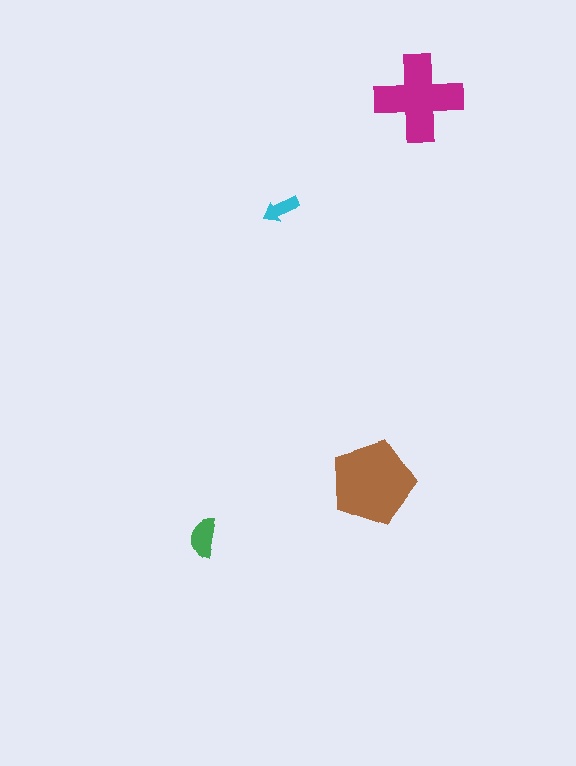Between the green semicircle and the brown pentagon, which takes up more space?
The brown pentagon.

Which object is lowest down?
The green semicircle is bottommost.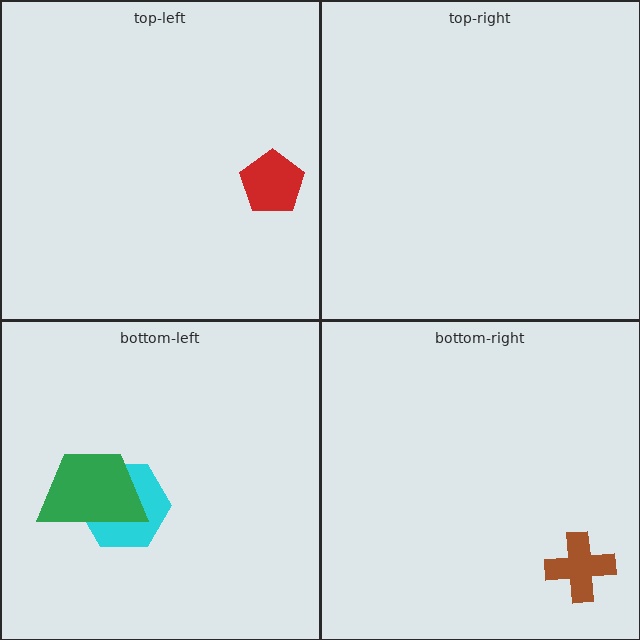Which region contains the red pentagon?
The top-left region.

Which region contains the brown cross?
The bottom-right region.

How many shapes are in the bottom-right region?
1.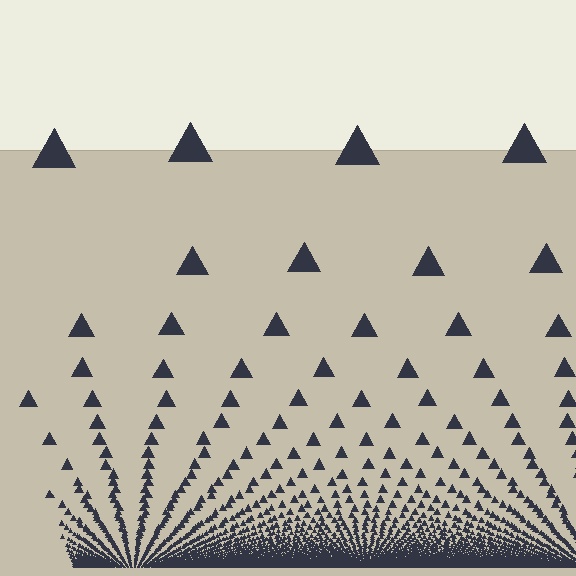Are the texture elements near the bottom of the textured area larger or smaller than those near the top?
Smaller. The gradient is inverted — elements near the bottom are smaller and denser.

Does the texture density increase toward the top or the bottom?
Density increases toward the bottom.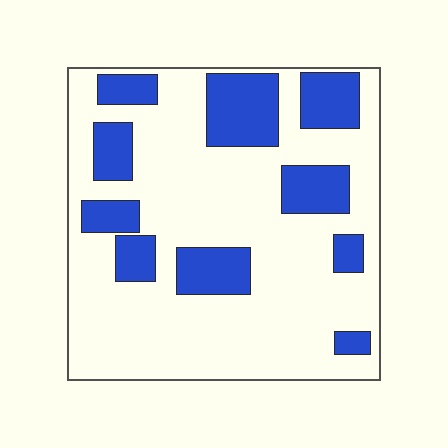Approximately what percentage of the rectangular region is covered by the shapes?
Approximately 25%.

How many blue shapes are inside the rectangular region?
10.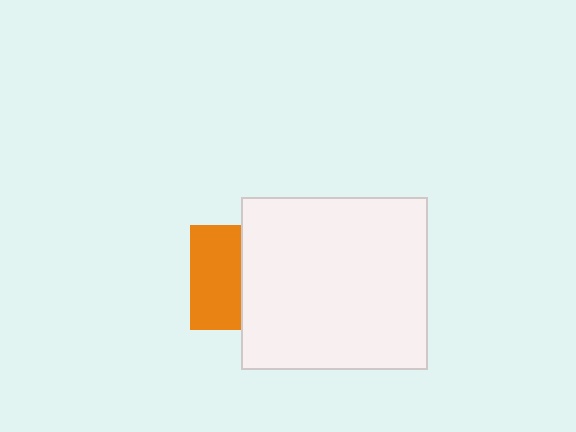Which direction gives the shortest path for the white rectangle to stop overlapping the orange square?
Moving right gives the shortest separation.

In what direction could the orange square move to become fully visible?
The orange square could move left. That would shift it out from behind the white rectangle entirely.